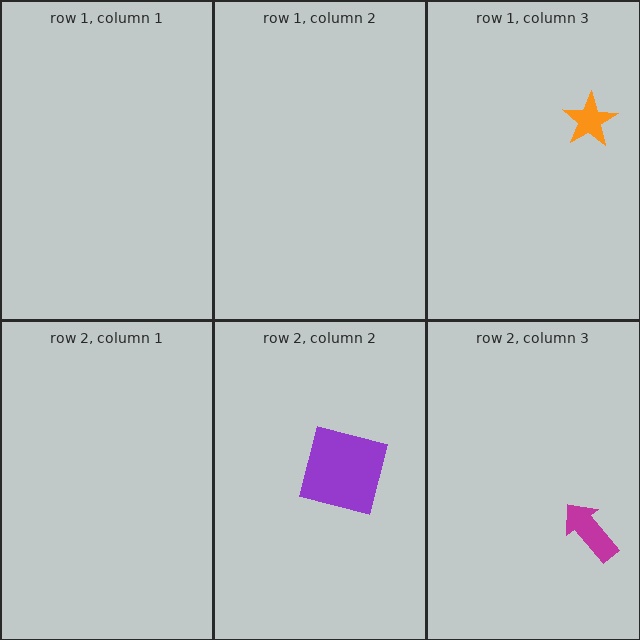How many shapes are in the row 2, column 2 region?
1.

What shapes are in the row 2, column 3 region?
The magenta arrow.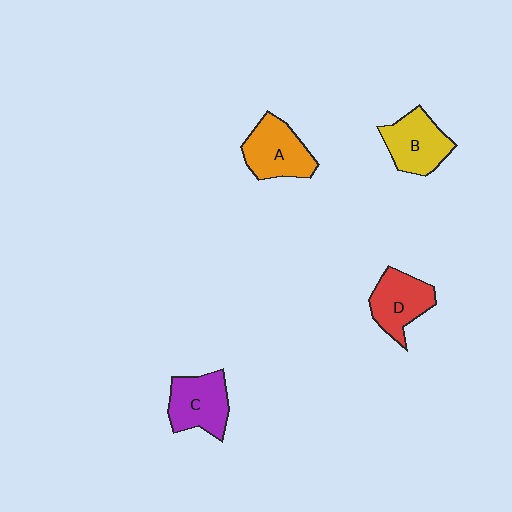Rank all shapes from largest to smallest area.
From largest to smallest: A (orange), C (purple), B (yellow), D (red).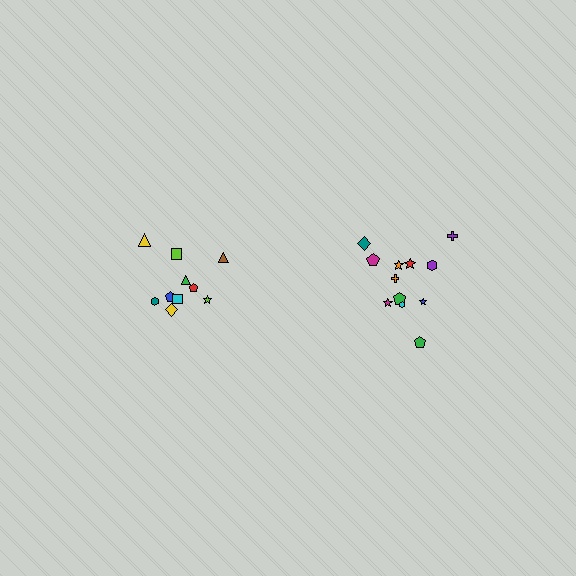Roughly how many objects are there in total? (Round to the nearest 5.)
Roughly 20 objects in total.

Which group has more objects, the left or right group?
The right group.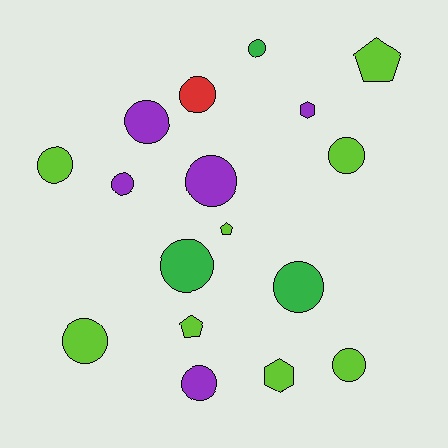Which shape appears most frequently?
Circle, with 12 objects.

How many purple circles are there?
There are 4 purple circles.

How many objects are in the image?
There are 17 objects.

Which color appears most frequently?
Lime, with 8 objects.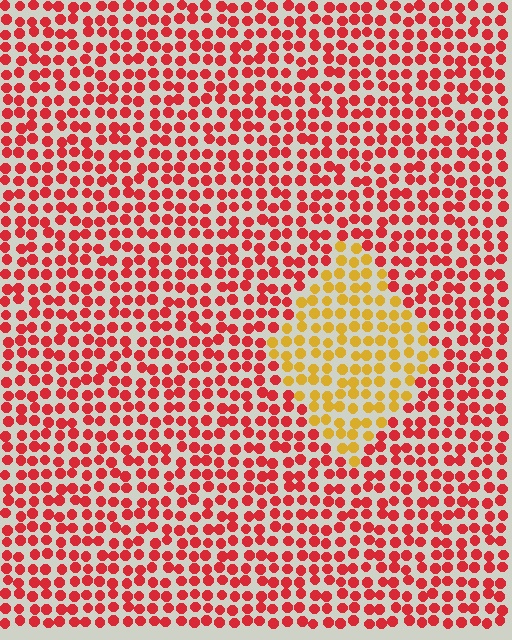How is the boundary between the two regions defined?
The boundary is defined purely by a slight shift in hue (about 49 degrees). Spacing, size, and orientation are identical on both sides.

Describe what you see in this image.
The image is filled with small red elements in a uniform arrangement. A diamond-shaped region is visible where the elements are tinted to a slightly different hue, forming a subtle color boundary.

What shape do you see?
I see a diamond.